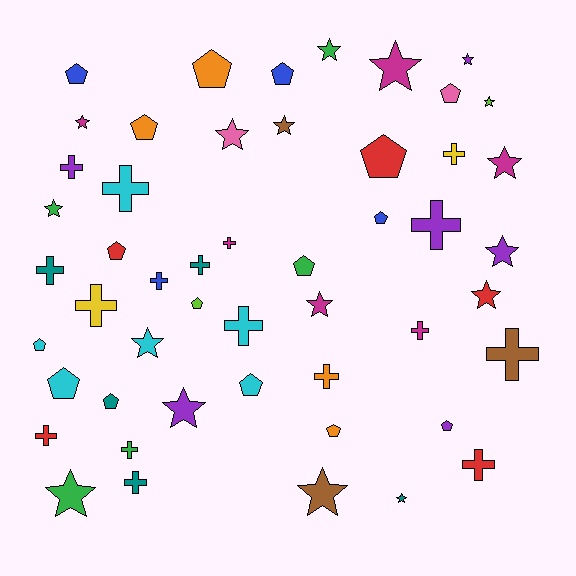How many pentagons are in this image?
There are 16 pentagons.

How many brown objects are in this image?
There are 3 brown objects.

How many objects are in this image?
There are 50 objects.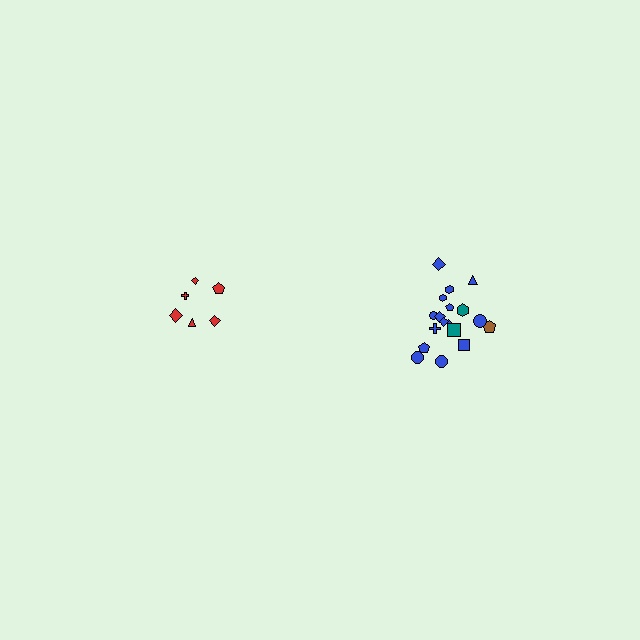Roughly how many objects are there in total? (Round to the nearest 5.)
Roughly 25 objects in total.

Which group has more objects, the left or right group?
The right group.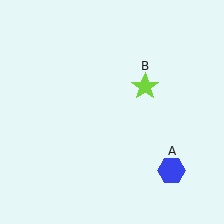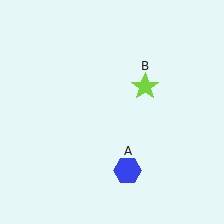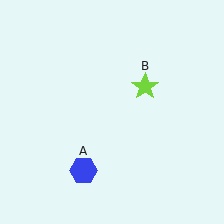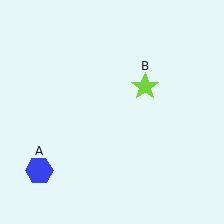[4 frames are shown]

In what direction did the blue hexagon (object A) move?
The blue hexagon (object A) moved left.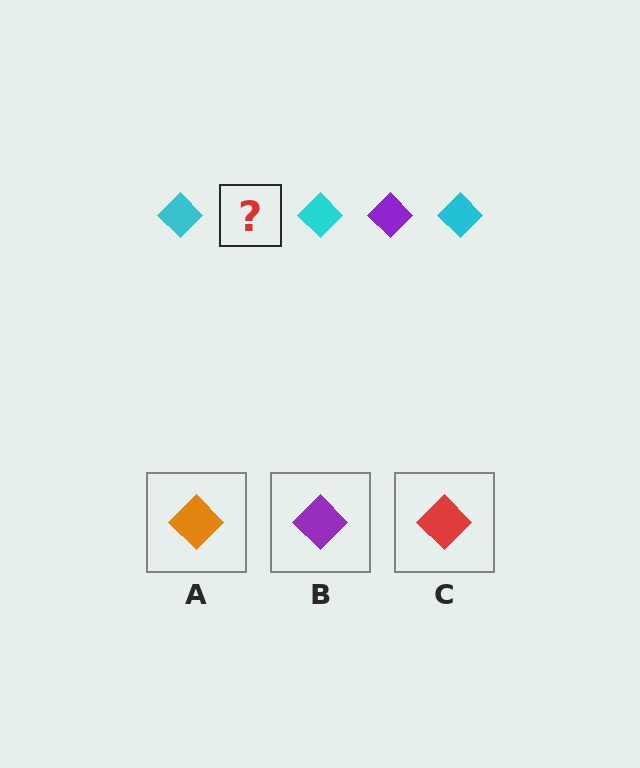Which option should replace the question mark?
Option B.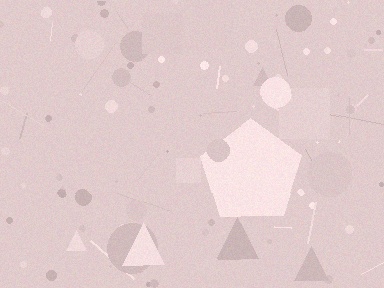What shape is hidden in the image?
A pentagon is hidden in the image.